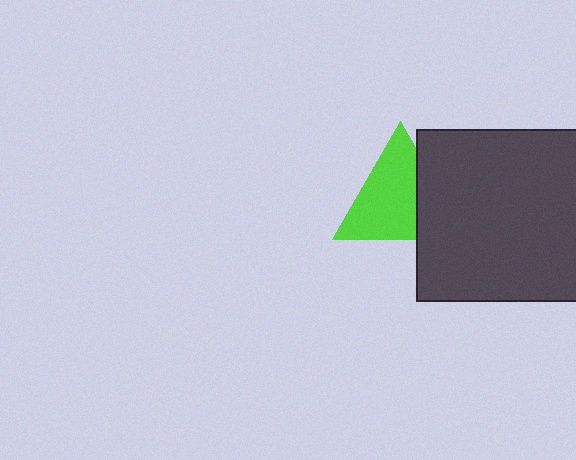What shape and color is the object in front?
The object in front is a dark gray rectangle.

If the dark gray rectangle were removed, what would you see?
You would see the complete lime triangle.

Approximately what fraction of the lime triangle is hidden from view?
Roughly 31% of the lime triangle is hidden behind the dark gray rectangle.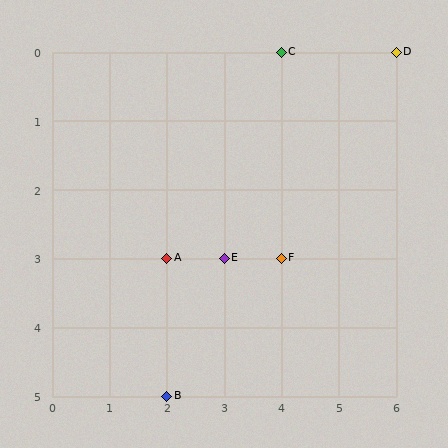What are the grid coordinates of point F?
Point F is at grid coordinates (4, 3).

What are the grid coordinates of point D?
Point D is at grid coordinates (6, 0).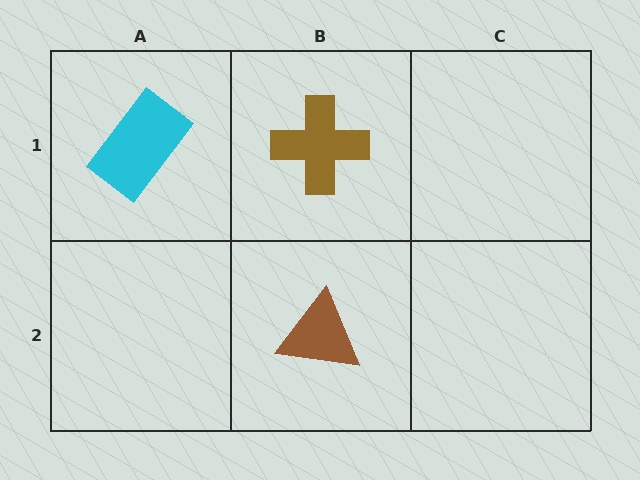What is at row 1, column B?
A brown cross.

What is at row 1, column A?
A cyan rectangle.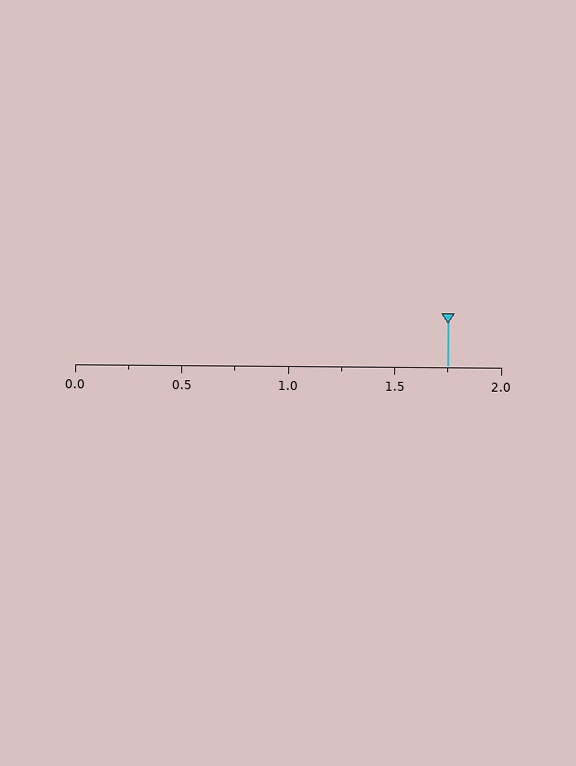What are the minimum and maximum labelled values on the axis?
The axis runs from 0.0 to 2.0.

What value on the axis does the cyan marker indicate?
The marker indicates approximately 1.75.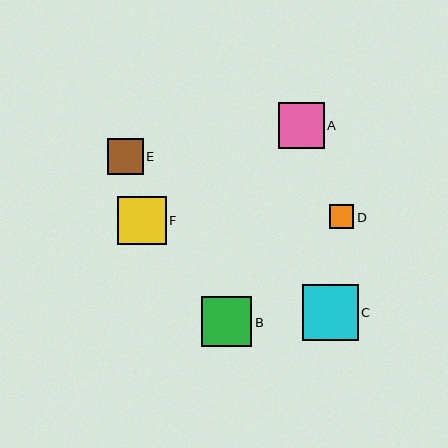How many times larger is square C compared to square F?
Square C is approximately 1.1 times the size of square F.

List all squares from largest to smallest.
From largest to smallest: C, B, F, A, E, D.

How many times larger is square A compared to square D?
Square A is approximately 1.9 times the size of square D.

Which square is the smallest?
Square D is the smallest with a size of approximately 24 pixels.